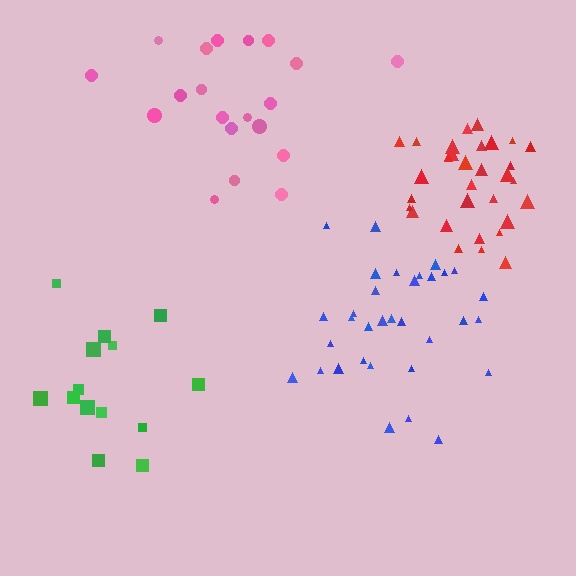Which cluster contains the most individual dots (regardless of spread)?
Blue (33).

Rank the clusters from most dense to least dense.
red, blue, green, pink.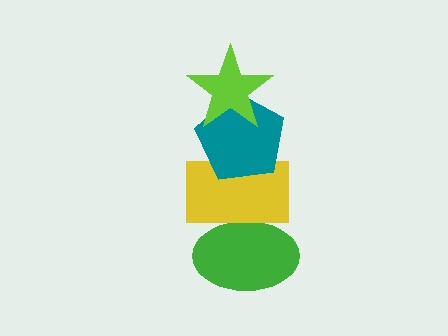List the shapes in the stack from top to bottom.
From top to bottom: the lime star, the teal pentagon, the yellow rectangle, the green ellipse.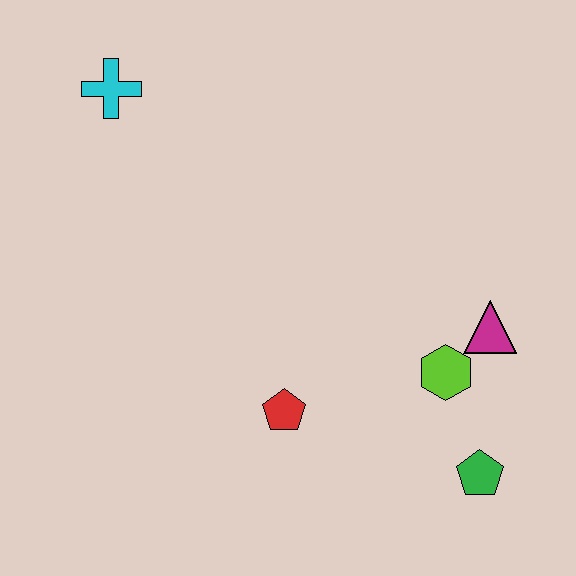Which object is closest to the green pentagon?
The lime hexagon is closest to the green pentagon.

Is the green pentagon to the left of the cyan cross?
No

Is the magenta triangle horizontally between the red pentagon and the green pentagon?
No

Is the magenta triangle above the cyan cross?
No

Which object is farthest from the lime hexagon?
The cyan cross is farthest from the lime hexagon.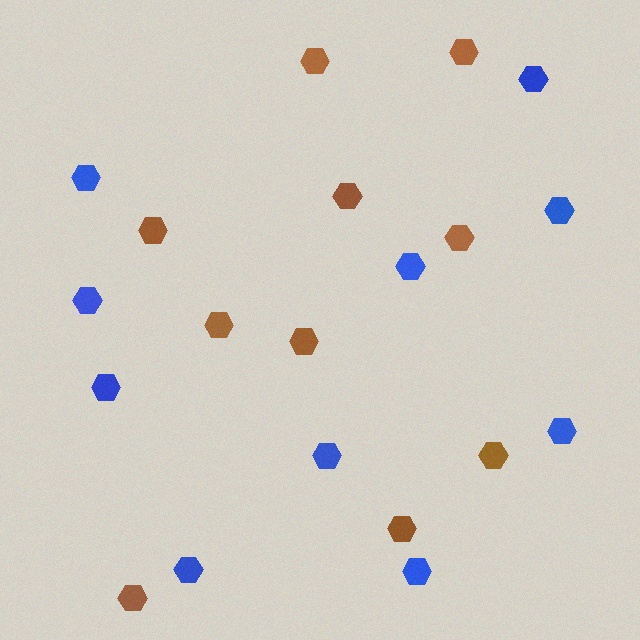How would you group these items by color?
There are 2 groups: one group of blue hexagons (10) and one group of brown hexagons (10).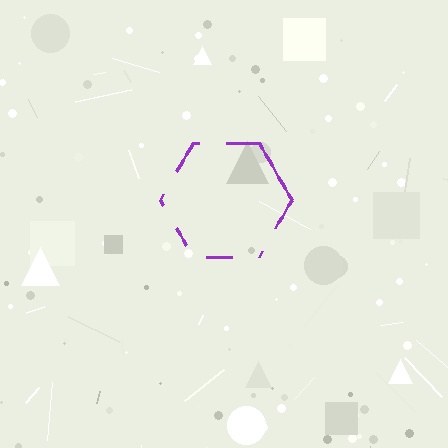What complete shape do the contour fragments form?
The contour fragments form a hexagon.